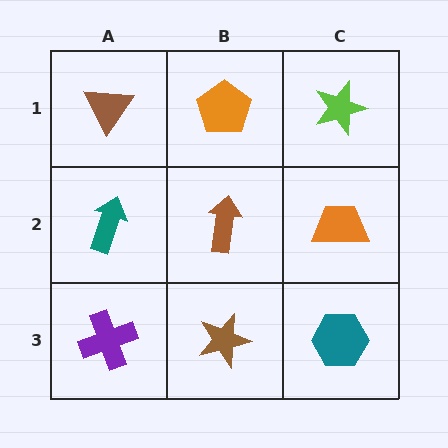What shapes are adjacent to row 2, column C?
A lime star (row 1, column C), a teal hexagon (row 3, column C), a brown arrow (row 2, column B).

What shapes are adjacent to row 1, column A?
A teal arrow (row 2, column A), an orange pentagon (row 1, column B).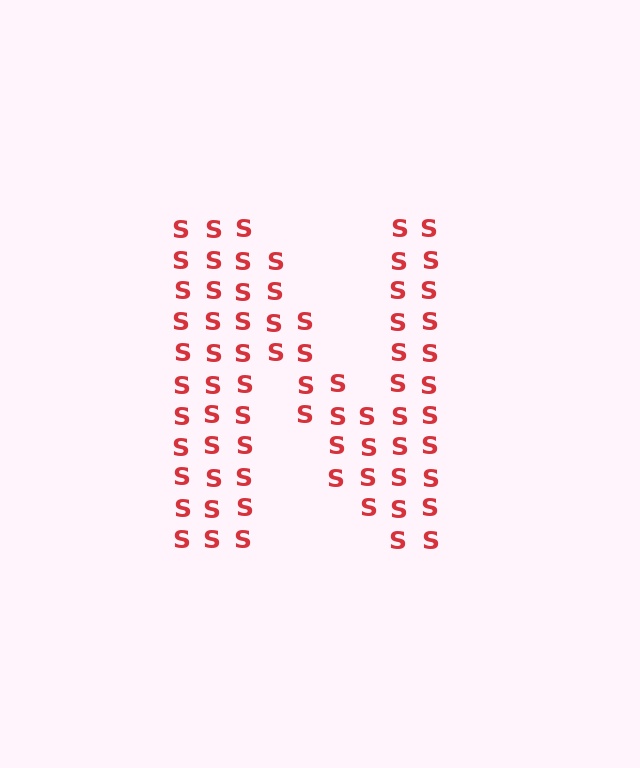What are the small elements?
The small elements are letter S's.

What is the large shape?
The large shape is the letter N.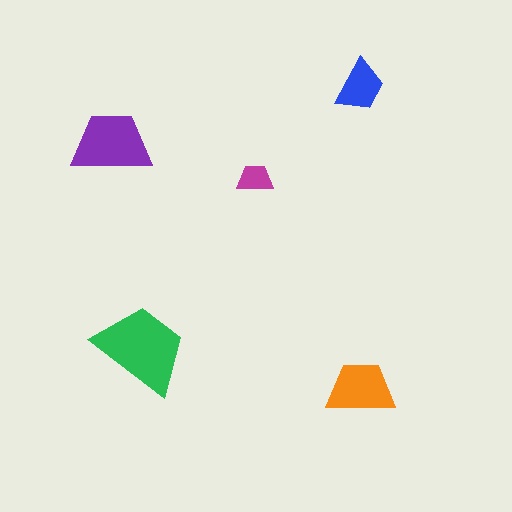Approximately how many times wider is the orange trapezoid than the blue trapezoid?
About 1.5 times wider.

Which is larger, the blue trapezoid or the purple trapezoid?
The purple one.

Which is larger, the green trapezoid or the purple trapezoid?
The green one.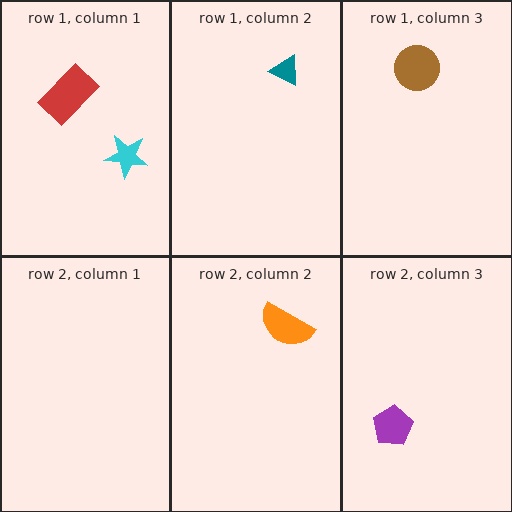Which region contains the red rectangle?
The row 1, column 1 region.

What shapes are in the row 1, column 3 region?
The brown circle.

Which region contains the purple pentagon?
The row 2, column 3 region.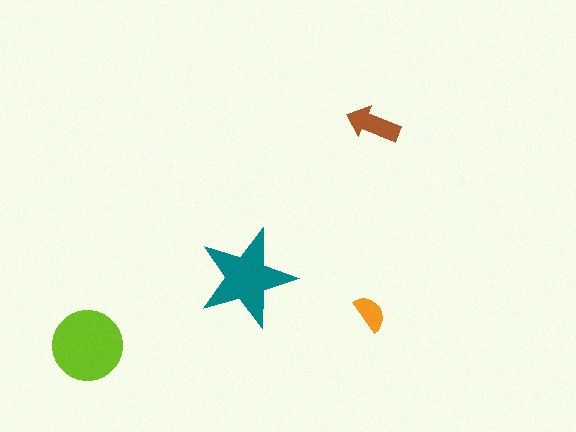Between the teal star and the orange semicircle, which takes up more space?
The teal star.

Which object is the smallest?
The orange semicircle.